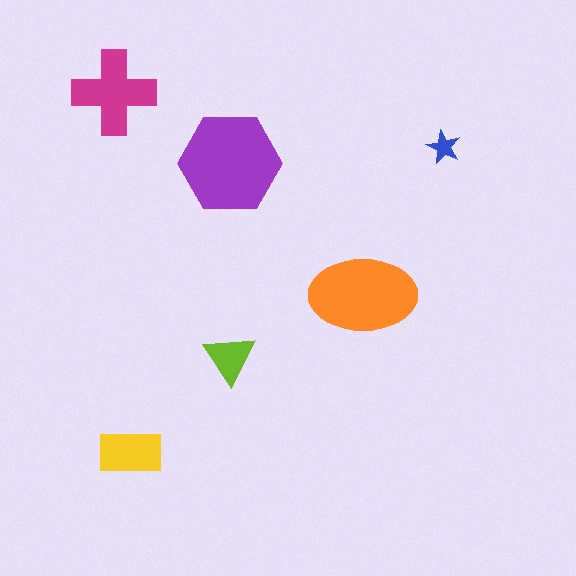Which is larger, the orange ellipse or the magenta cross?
The orange ellipse.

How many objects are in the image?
There are 6 objects in the image.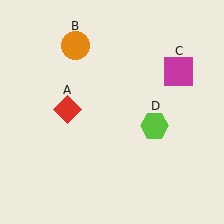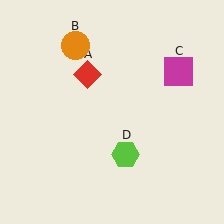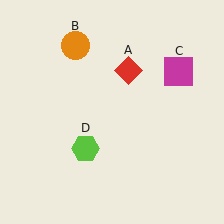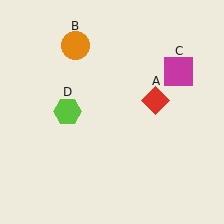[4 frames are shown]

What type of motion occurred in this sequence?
The red diamond (object A), lime hexagon (object D) rotated clockwise around the center of the scene.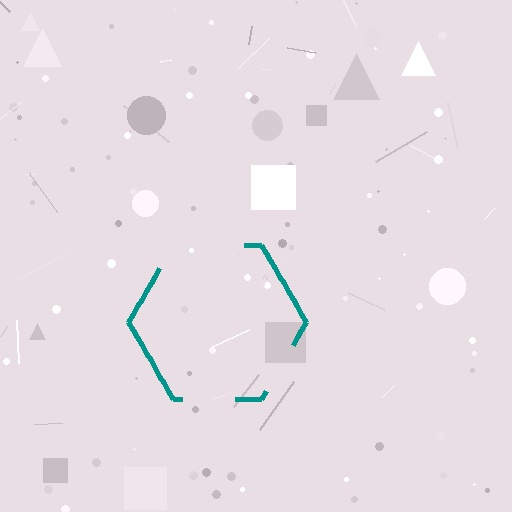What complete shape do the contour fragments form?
The contour fragments form a hexagon.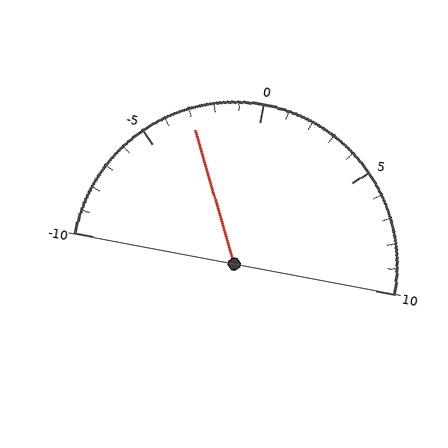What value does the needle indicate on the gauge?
The needle indicates approximately -3.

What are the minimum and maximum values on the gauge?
The gauge ranges from -10 to 10.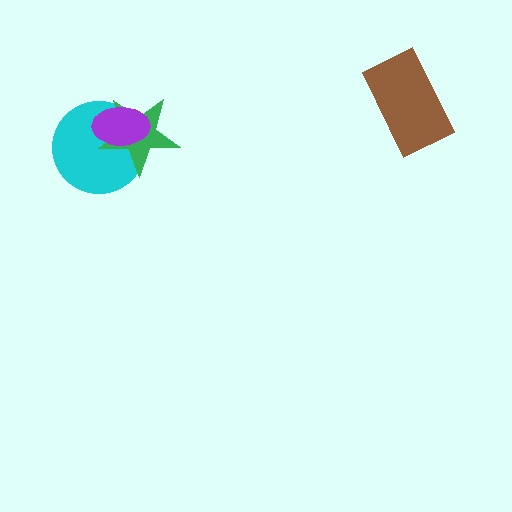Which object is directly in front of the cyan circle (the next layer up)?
The green star is directly in front of the cyan circle.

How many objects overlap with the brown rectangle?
0 objects overlap with the brown rectangle.